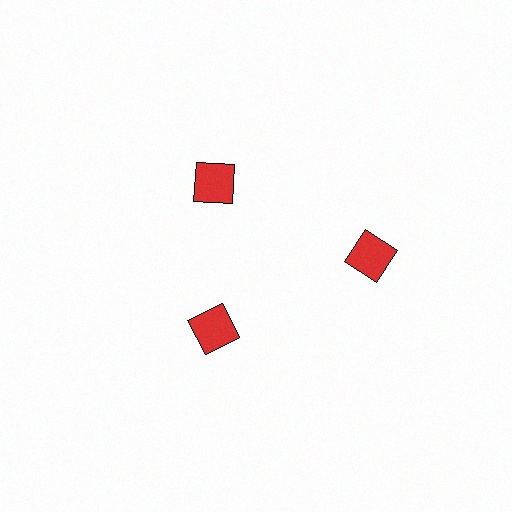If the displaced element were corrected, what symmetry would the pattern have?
It would have 3-fold rotational symmetry — the pattern would map onto itself every 120 degrees.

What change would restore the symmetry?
The symmetry would be restored by moving it inward, back onto the ring so that all 3 squares sit at equal angles and equal distance from the center.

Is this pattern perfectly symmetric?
No. The 3 red squares are arranged in a ring, but one element near the 3 o'clock position is pushed outward from the center, breaking the 3-fold rotational symmetry.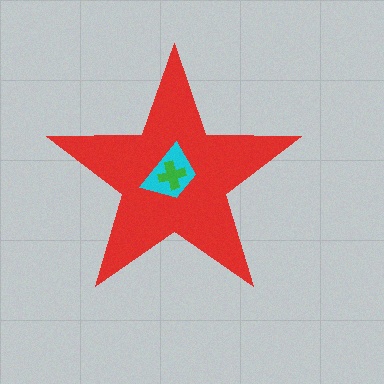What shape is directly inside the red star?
The cyan trapezoid.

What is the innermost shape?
The green cross.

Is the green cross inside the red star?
Yes.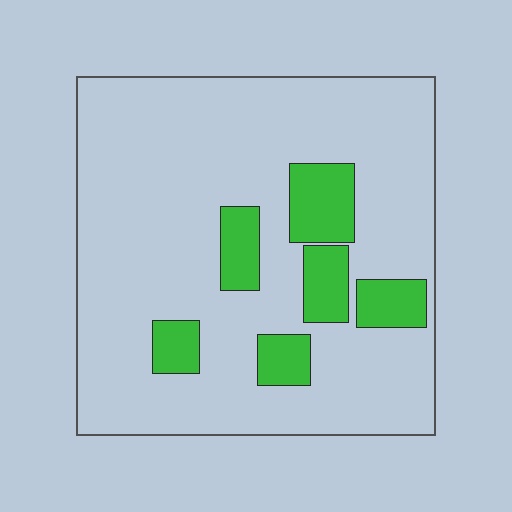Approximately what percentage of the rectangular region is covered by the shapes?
Approximately 15%.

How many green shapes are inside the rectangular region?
6.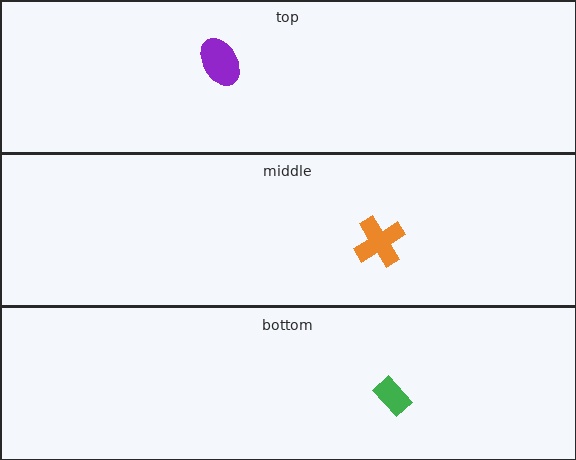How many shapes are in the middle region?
1.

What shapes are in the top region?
The purple ellipse.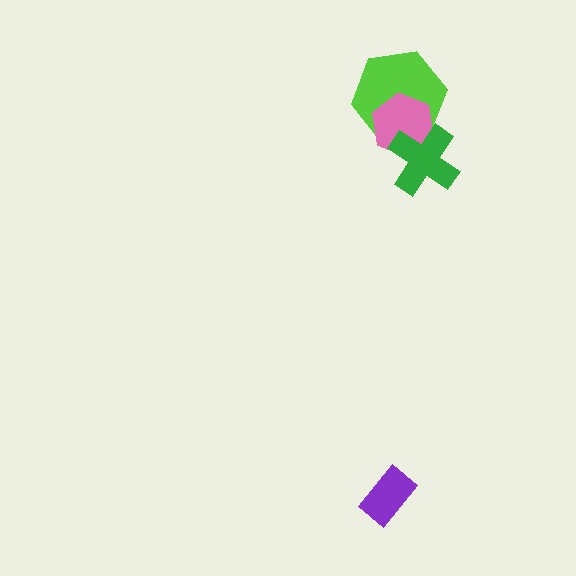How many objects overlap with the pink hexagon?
2 objects overlap with the pink hexagon.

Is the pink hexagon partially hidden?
Yes, it is partially covered by another shape.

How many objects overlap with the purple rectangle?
0 objects overlap with the purple rectangle.